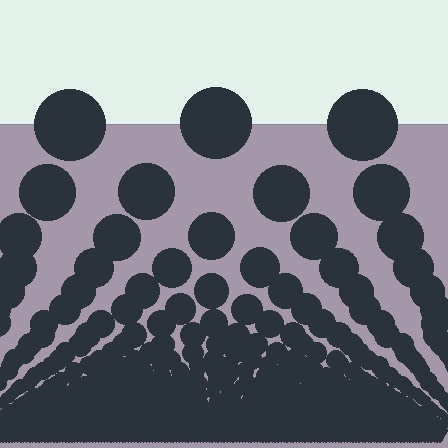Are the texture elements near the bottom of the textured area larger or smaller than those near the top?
Smaller. The gradient is inverted — elements near the bottom are smaller and denser.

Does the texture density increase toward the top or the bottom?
Density increases toward the bottom.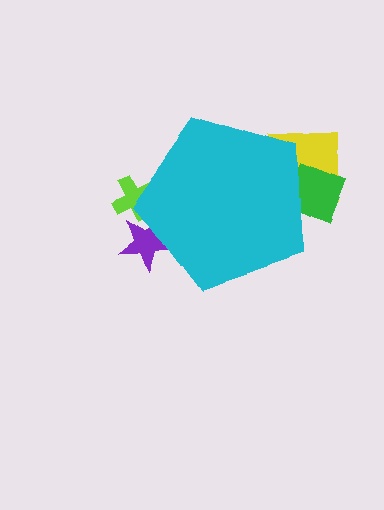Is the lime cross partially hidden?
Yes, the lime cross is partially hidden behind the cyan pentagon.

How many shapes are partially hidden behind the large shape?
4 shapes are partially hidden.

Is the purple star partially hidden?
Yes, the purple star is partially hidden behind the cyan pentagon.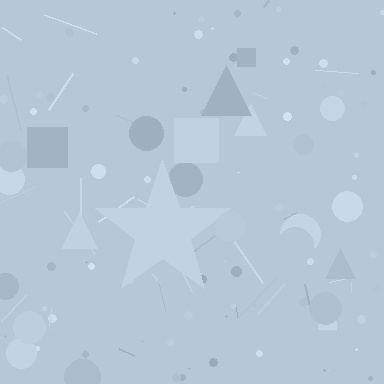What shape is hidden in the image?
A star is hidden in the image.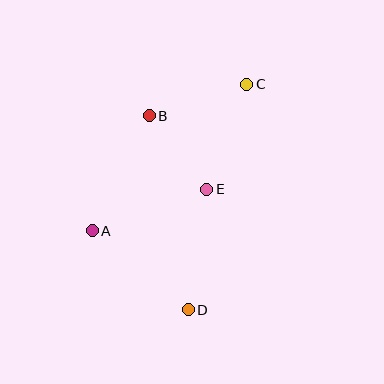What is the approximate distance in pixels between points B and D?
The distance between B and D is approximately 198 pixels.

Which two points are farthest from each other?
Points C and D are farthest from each other.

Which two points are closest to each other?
Points B and E are closest to each other.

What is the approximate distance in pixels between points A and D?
The distance between A and D is approximately 125 pixels.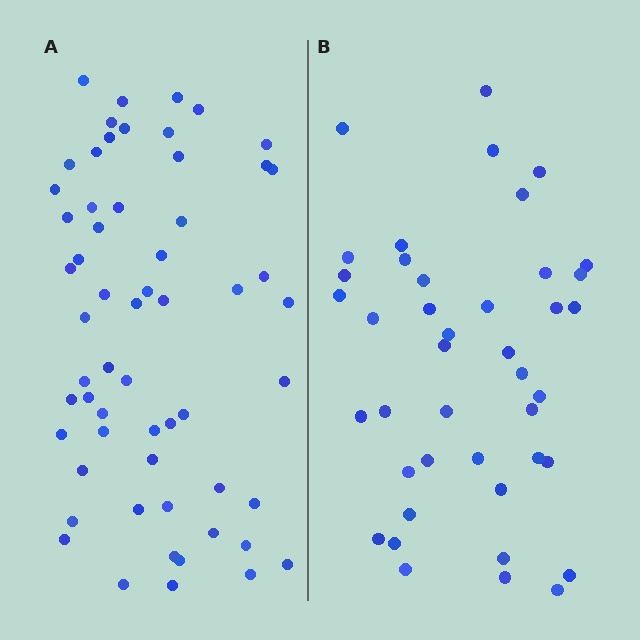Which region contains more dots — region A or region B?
Region A (the left region) has more dots.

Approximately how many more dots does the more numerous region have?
Region A has approximately 15 more dots than region B.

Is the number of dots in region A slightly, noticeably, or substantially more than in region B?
Region A has noticeably more, but not dramatically so. The ratio is roughly 1.4 to 1.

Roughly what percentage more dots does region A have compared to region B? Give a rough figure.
About 40% more.